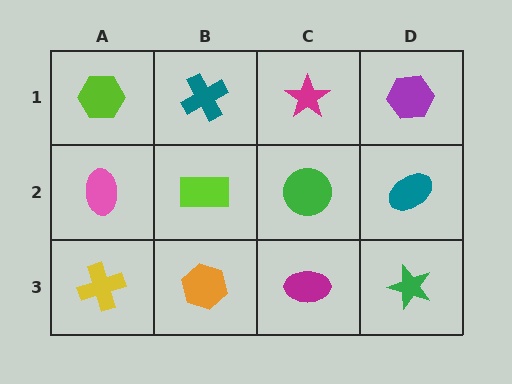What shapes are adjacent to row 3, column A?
A pink ellipse (row 2, column A), an orange hexagon (row 3, column B).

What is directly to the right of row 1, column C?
A purple hexagon.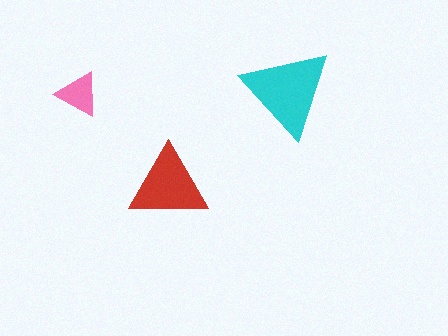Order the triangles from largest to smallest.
the cyan one, the red one, the pink one.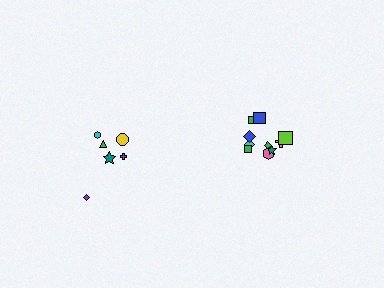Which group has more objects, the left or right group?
The right group.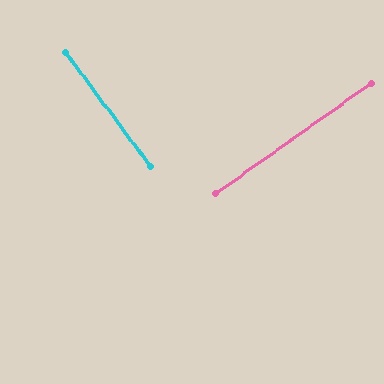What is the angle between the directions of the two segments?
Approximately 89 degrees.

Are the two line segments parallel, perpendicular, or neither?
Perpendicular — they meet at approximately 89°.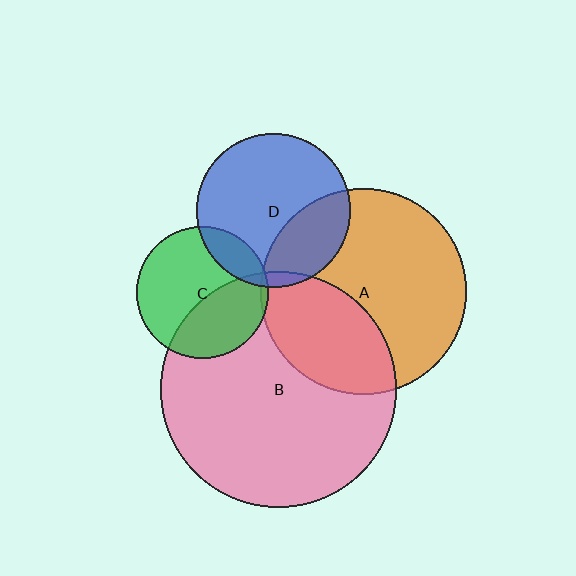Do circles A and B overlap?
Yes.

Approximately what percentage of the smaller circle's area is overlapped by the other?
Approximately 35%.